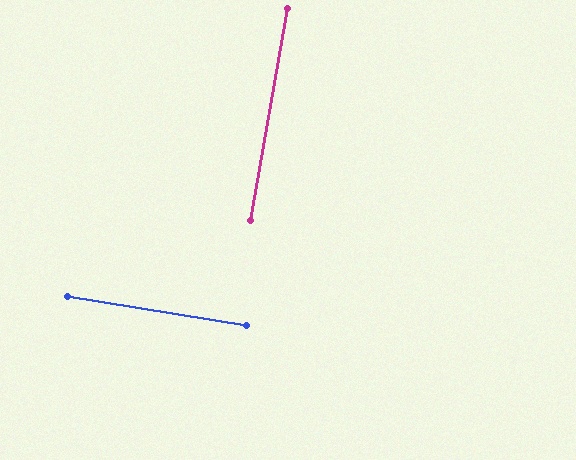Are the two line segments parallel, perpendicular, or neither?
Perpendicular — they meet at approximately 89°.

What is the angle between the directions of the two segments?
Approximately 89 degrees.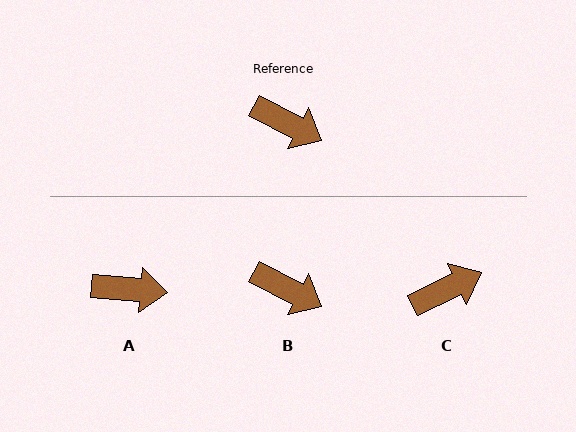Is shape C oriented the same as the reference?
No, it is off by about 53 degrees.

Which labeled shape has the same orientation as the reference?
B.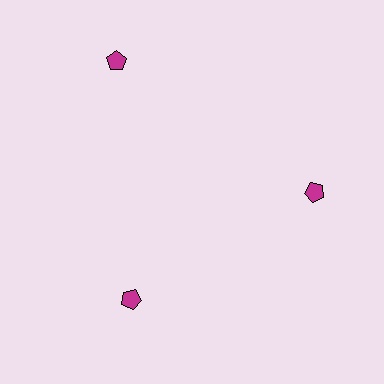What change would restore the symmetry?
The symmetry would be restored by moving it inward, back onto the ring so that all 3 pentagons sit at equal angles and equal distance from the center.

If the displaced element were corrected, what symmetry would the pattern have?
It would have 3-fold rotational symmetry — the pattern would map onto itself every 120 degrees.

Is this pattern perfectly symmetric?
No. The 3 magenta pentagons are arranged in a ring, but one element near the 11 o'clock position is pushed outward from the center, breaking the 3-fold rotational symmetry.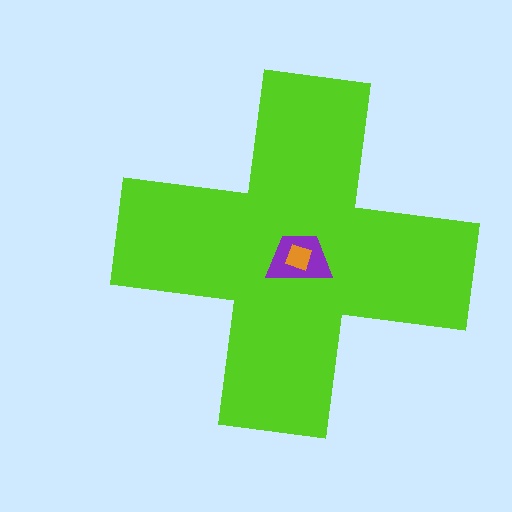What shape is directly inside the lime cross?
The purple trapezoid.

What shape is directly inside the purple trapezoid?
The orange diamond.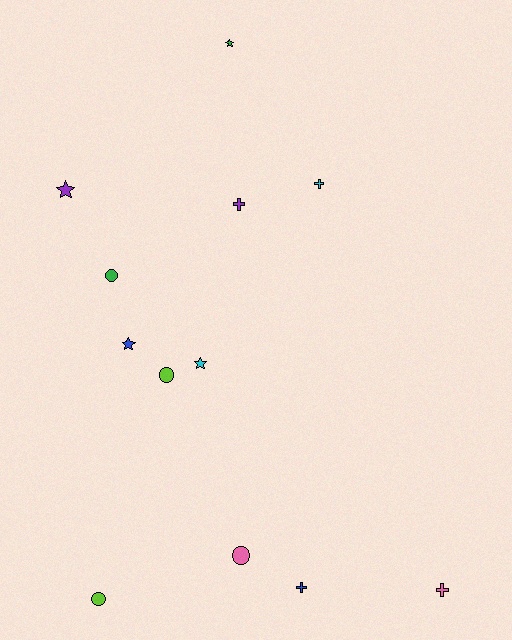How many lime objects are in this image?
There are 2 lime objects.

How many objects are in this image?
There are 12 objects.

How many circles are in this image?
There are 4 circles.